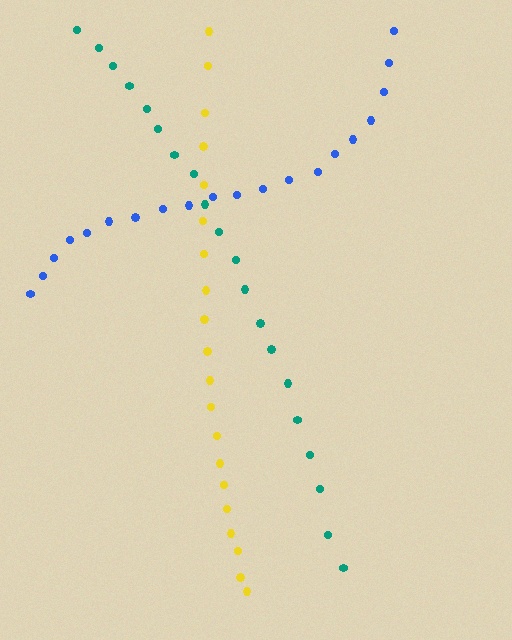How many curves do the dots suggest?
There are 3 distinct paths.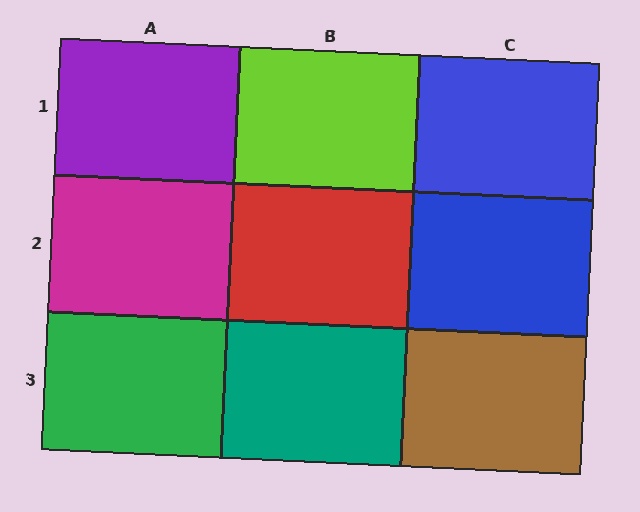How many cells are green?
1 cell is green.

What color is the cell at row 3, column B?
Teal.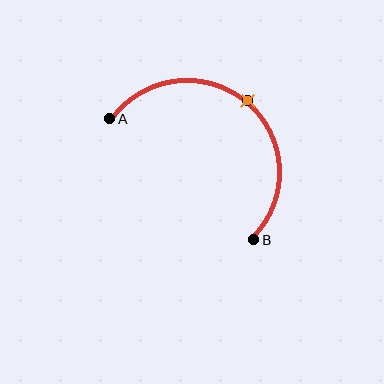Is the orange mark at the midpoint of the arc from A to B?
Yes. The orange mark lies on the arc at equal arc-length from both A and B — it is the arc midpoint.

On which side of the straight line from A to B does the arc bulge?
The arc bulges above and to the right of the straight line connecting A and B.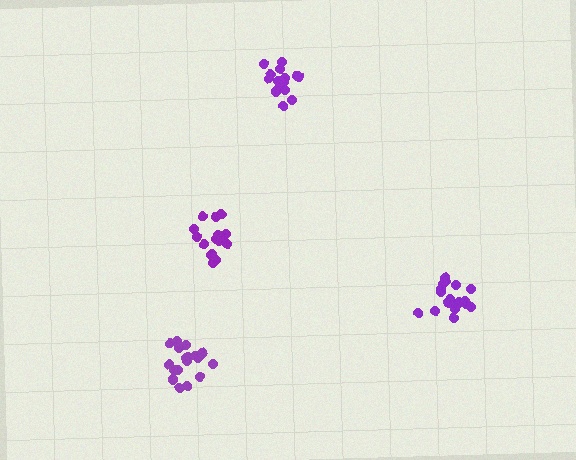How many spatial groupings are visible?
There are 4 spatial groupings.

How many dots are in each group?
Group 1: 17 dots, Group 2: 20 dots, Group 3: 19 dots, Group 4: 17 dots (73 total).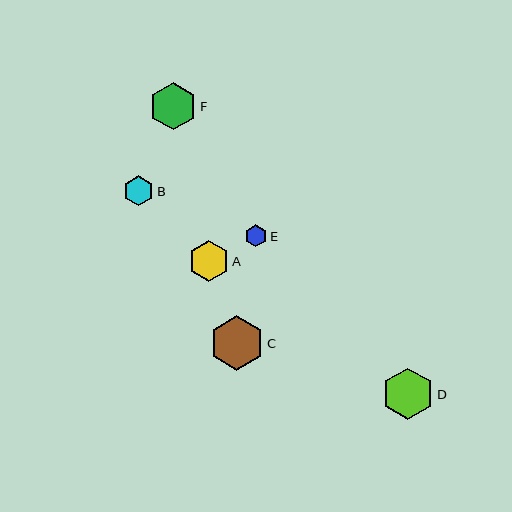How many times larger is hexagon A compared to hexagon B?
Hexagon A is approximately 1.4 times the size of hexagon B.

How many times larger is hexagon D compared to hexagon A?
Hexagon D is approximately 1.3 times the size of hexagon A.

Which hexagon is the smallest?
Hexagon E is the smallest with a size of approximately 22 pixels.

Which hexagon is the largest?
Hexagon C is the largest with a size of approximately 55 pixels.